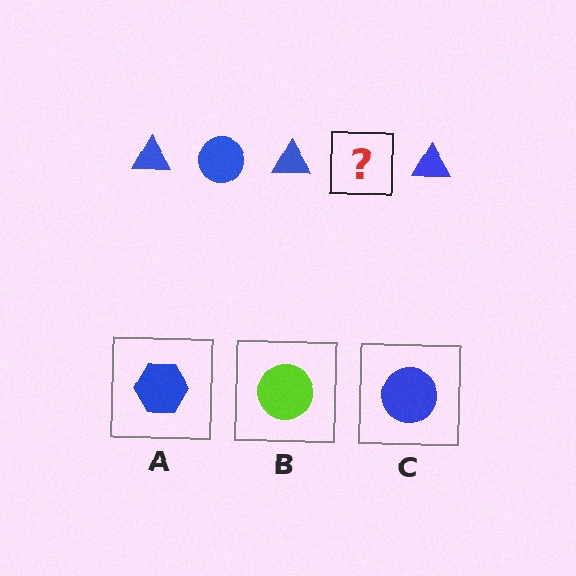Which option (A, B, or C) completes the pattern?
C.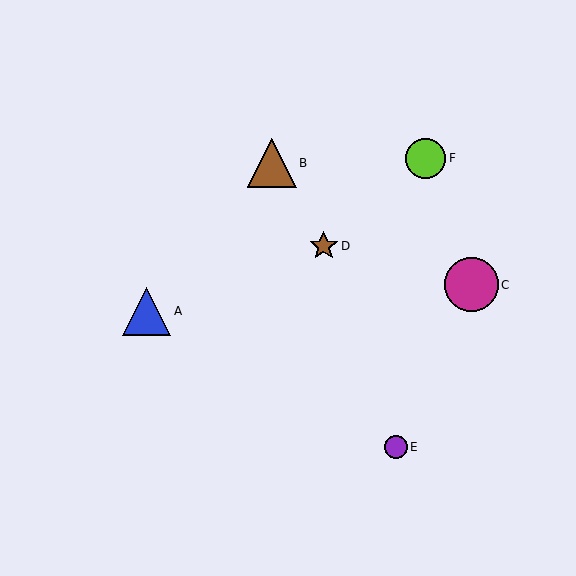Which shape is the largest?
The magenta circle (labeled C) is the largest.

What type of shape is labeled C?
Shape C is a magenta circle.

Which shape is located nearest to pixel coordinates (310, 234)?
The brown star (labeled D) at (324, 246) is nearest to that location.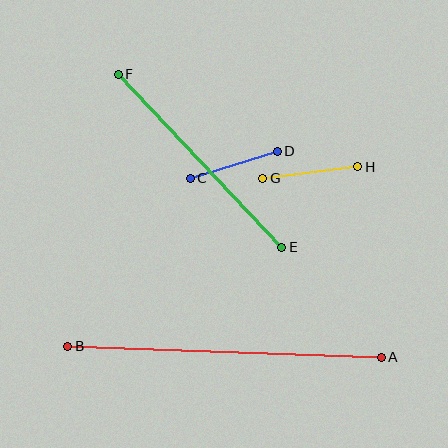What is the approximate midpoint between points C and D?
The midpoint is at approximately (234, 165) pixels.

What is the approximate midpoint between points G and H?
The midpoint is at approximately (310, 172) pixels.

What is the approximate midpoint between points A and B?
The midpoint is at approximately (225, 352) pixels.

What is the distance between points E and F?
The distance is approximately 238 pixels.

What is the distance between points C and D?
The distance is approximately 91 pixels.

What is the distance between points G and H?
The distance is approximately 95 pixels.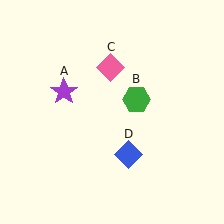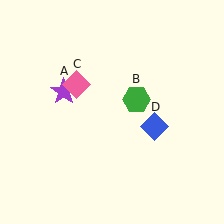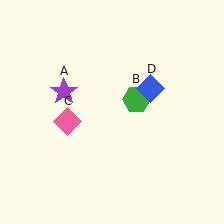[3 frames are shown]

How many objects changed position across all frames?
2 objects changed position: pink diamond (object C), blue diamond (object D).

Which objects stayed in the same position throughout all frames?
Purple star (object A) and green hexagon (object B) remained stationary.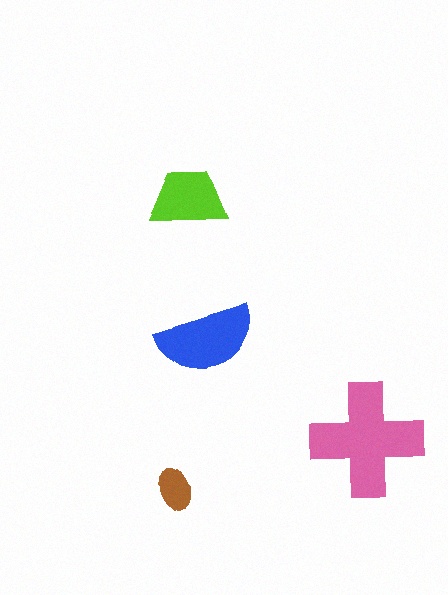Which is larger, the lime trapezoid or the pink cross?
The pink cross.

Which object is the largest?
The pink cross.